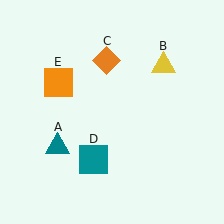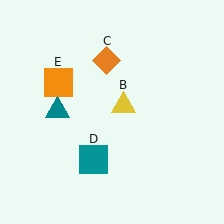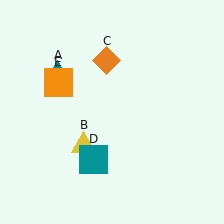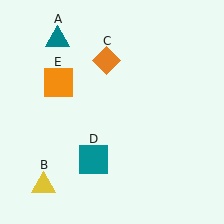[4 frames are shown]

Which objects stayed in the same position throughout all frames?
Orange diamond (object C) and teal square (object D) and orange square (object E) remained stationary.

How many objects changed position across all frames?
2 objects changed position: teal triangle (object A), yellow triangle (object B).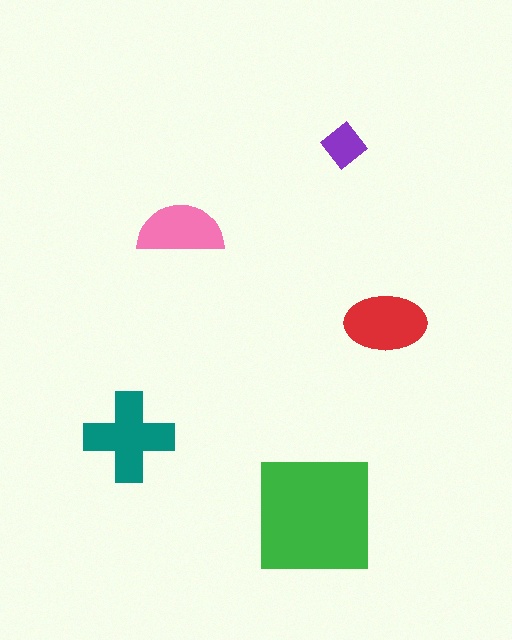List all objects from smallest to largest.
The purple diamond, the pink semicircle, the red ellipse, the teal cross, the green square.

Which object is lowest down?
The green square is bottommost.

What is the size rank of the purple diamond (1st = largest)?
5th.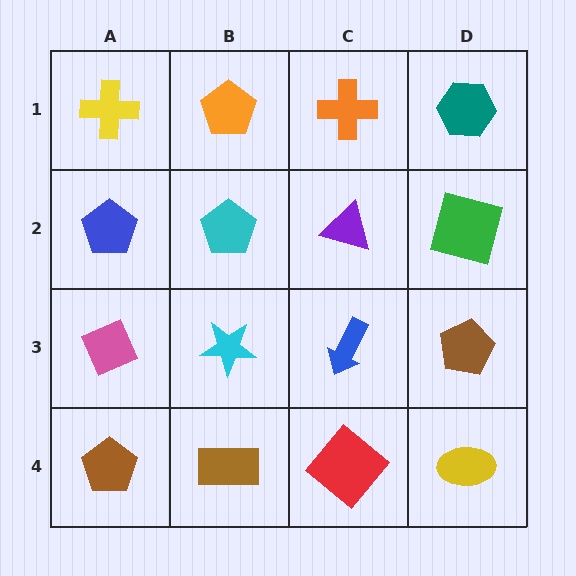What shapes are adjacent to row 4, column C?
A blue arrow (row 3, column C), a brown rectangle (row 4, column B), a yellow ellipse (row 4, column D).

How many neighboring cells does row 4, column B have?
3.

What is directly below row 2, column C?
A blue arrow.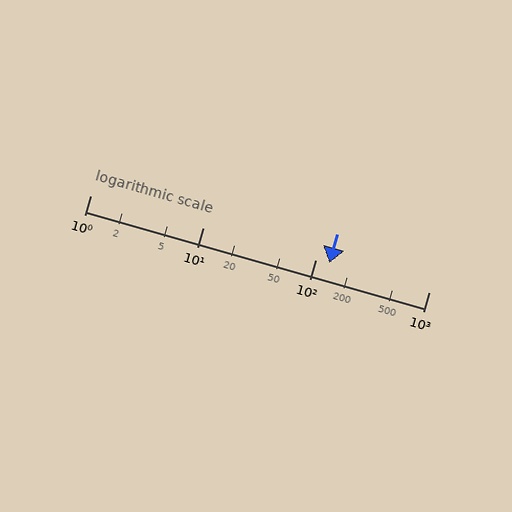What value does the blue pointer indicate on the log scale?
The pointer indicates approximately 130.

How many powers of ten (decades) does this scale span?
The scale spans 3 decades, from 1 to 1000.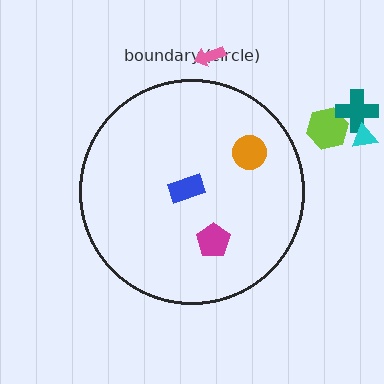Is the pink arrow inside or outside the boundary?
Outside.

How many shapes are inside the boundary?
3 inside, 4 outside.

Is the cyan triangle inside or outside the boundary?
Outside.